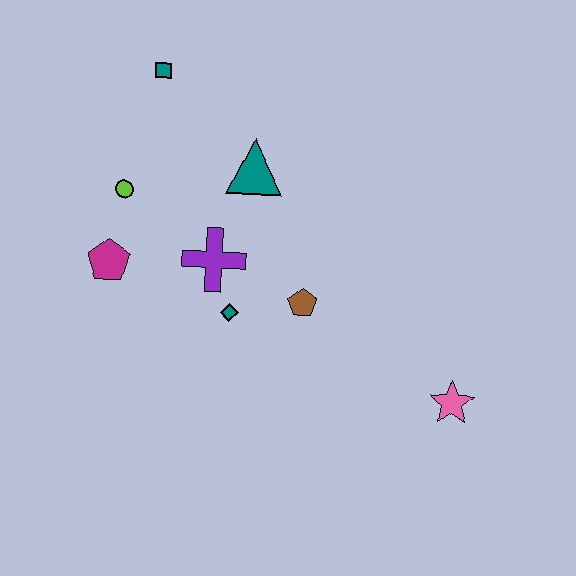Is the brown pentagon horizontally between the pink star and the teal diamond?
Yes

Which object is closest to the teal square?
The lime circle is closest to the teal square.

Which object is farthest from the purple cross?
The pink star is farthest from the purple cross.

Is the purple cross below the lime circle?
Yes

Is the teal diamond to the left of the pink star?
Yes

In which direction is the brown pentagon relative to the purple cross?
The brown pentagon is to the right of the purple cross.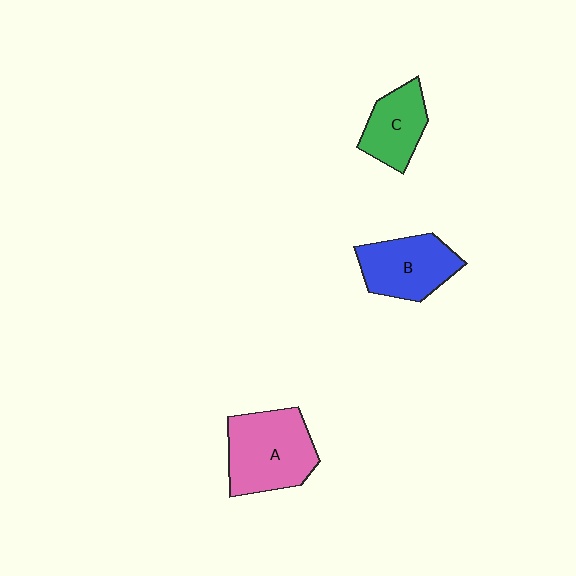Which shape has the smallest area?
Shape C (green).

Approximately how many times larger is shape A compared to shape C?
Approximately 1.6 times.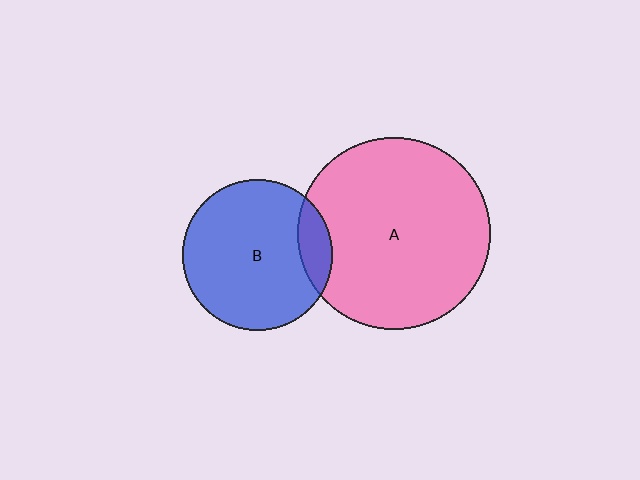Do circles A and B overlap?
Yes.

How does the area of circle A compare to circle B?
Approximately 1.6 times.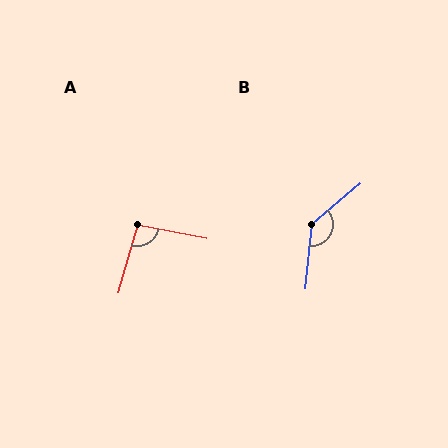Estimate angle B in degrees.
Approximately 136 degrees.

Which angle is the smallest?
A, at approximately 95 degrees.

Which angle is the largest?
B, at approximately 136 degrees.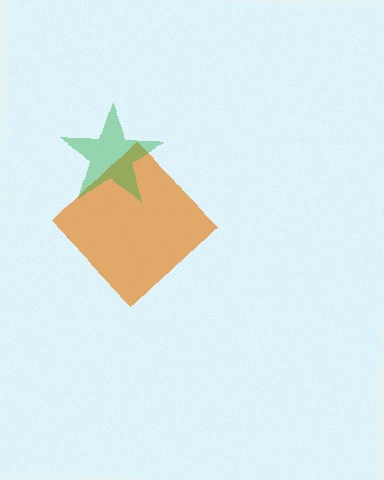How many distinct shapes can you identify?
There are 2 distinct shapes: an orange diamond, a green star.